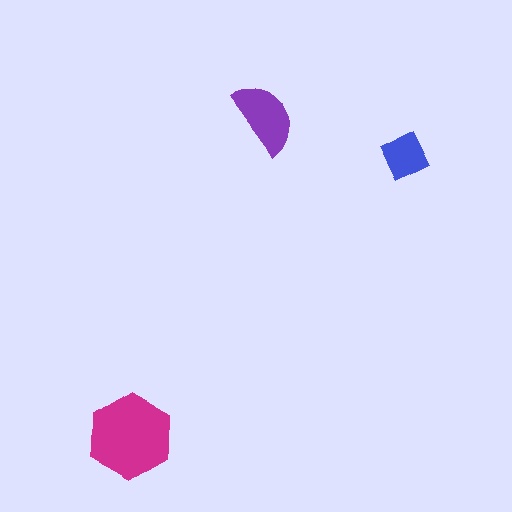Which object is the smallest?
The blue diamond.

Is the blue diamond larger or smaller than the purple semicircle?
Smaller.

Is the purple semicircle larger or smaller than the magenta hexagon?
Smaller.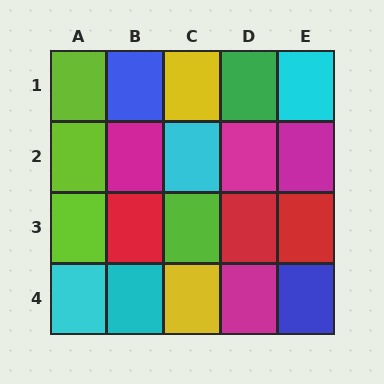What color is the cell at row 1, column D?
Green.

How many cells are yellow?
2 cells are yellow.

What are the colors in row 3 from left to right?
Lime, red, lime, red, red.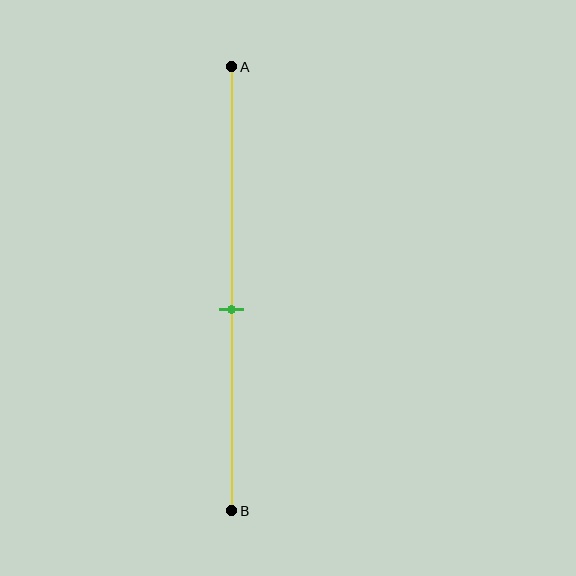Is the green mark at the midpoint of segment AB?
No, the mark is at about 55% from A, not at the 50% midpoint.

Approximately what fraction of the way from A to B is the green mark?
The green mark is approximately 55% of the way from A to B.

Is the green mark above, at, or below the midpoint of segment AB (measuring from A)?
The green mark is below the midpoint of segment AB.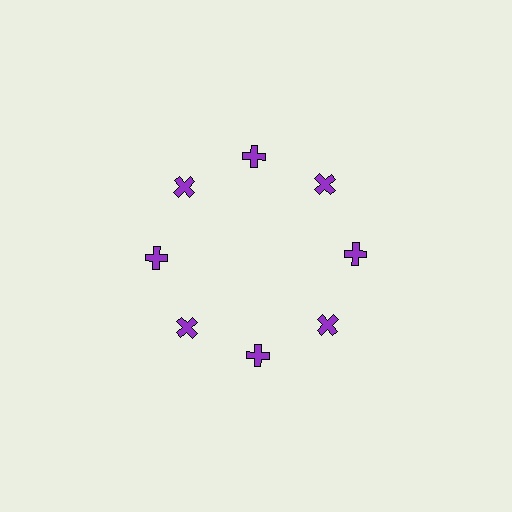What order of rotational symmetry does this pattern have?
This pattern has 8-fold rotational symmetry.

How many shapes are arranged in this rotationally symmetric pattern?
There are 8 shapes, arranged in 8 groups of 1.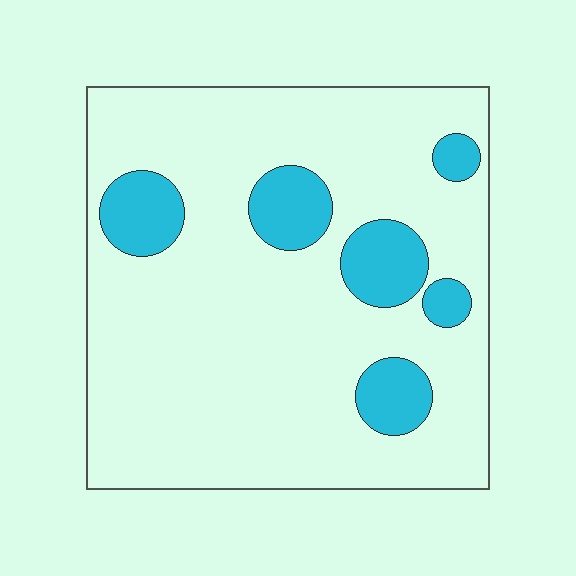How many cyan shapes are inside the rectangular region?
6.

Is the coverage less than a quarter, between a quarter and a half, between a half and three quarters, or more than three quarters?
Less than a quarter.